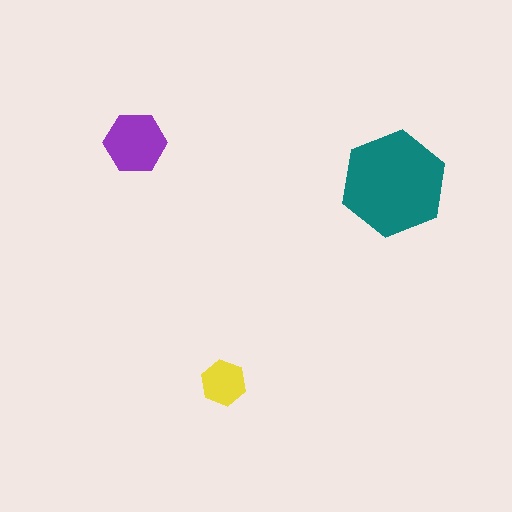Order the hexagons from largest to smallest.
the teal one, the purple one, the yellow one.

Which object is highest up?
The purple hexagon is topmost.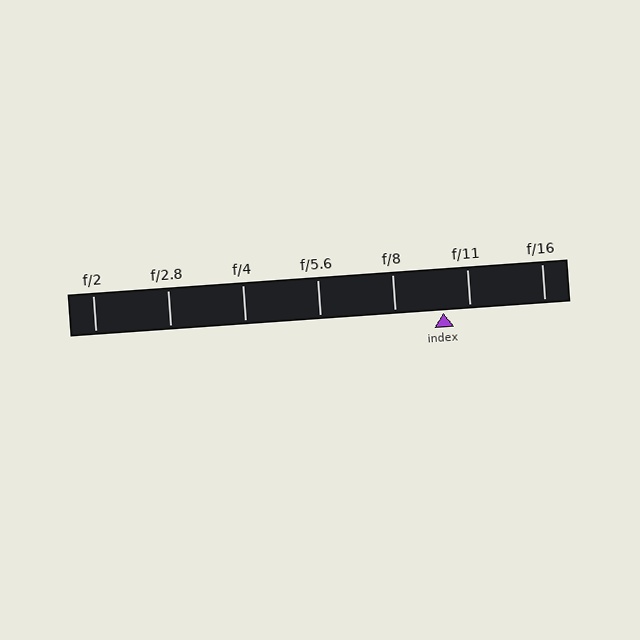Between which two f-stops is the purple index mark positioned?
The index mark is between f/8 and f/11.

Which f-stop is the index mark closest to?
The index mark is closest to f/11.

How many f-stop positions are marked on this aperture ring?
There are 7 f-stop positions marked.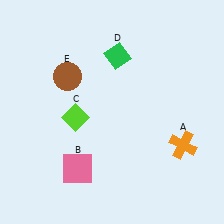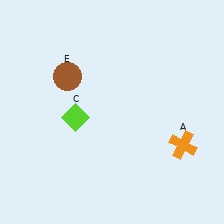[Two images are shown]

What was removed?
The green diamond (D), the pink square (B) were removed in Image 2.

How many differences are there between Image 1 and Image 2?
There are 2 differences between the two images.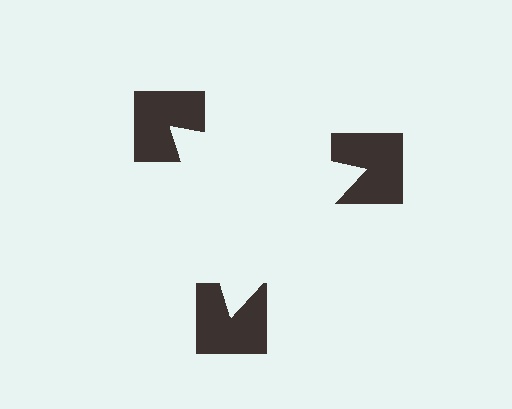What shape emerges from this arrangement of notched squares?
An illusory triangle — its edges are inferred from the aligned wedge cuts in the notched squares, not physically drawn.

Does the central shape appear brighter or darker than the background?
It typically appears slightly brighter than the background, even though no actual brightness change is drawn.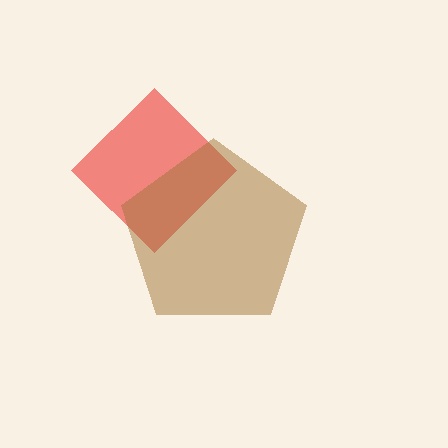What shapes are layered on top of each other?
The layered shapes are: a red diamond, a brown pentagon.